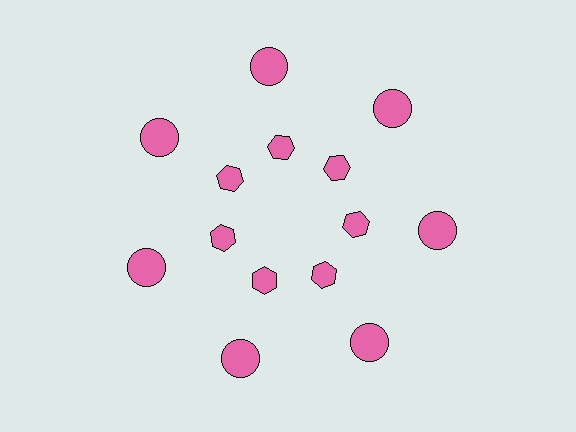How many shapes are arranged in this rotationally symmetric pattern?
There are 14 shapes, arranged in 7 groups of 2.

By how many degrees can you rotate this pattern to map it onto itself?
The pattern maps onto itself every 51 degrees of rotation.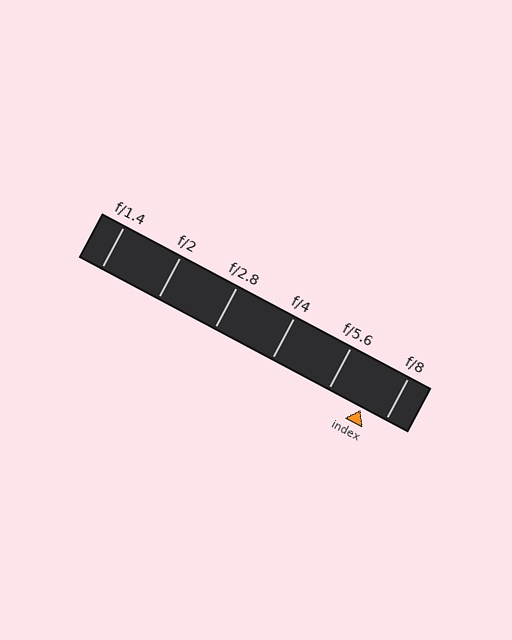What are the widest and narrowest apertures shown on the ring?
The widest aperture shown is f/1.4 and the narrowest is f/8.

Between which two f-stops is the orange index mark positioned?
The index mark is between f/5.6 and f/8.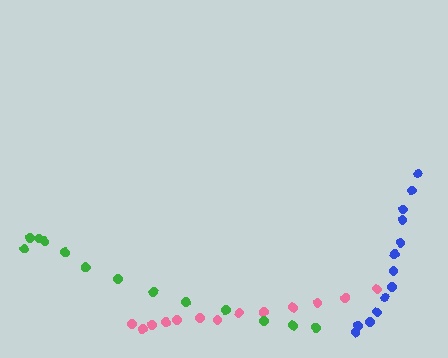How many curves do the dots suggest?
There are 3 distinct paths.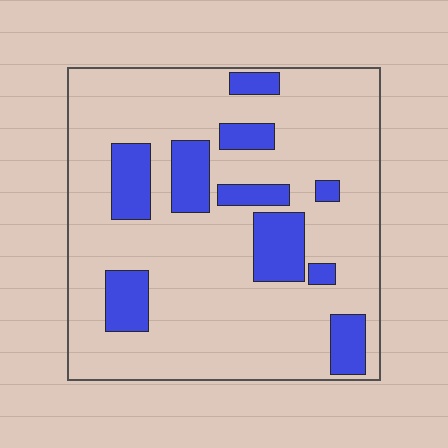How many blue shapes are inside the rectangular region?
10.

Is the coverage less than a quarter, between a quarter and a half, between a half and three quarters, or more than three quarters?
Less than a quarter.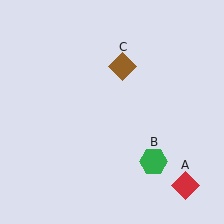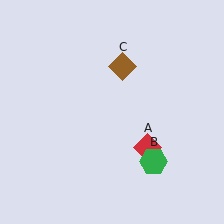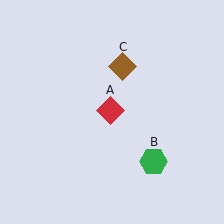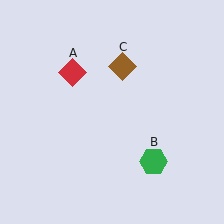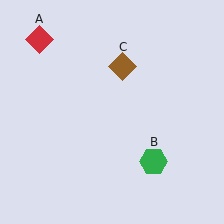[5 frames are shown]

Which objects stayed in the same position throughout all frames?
Green hexagon (object B) and brown diamond (object C) remained stationary.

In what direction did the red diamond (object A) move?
The red diamond (object A) moved up and to the left.